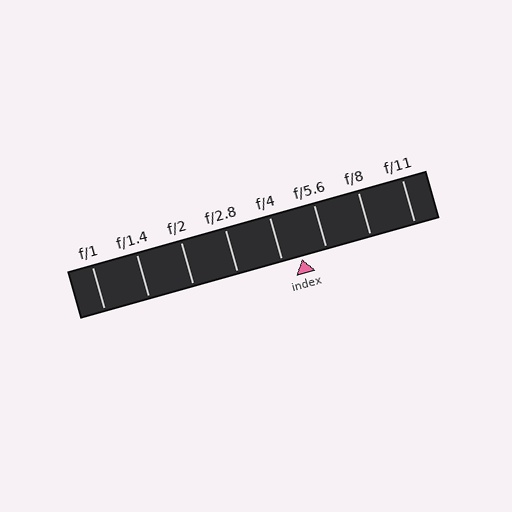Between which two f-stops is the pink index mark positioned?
The index mark is between f/4 and f/5.6.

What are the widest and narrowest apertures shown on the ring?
The widest aperture shown is f/1 and the narrowest is f/11.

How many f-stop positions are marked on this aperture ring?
There are 8 f-stop positions marked.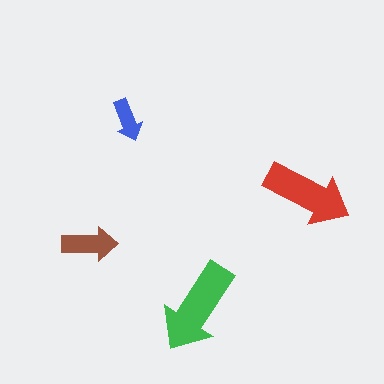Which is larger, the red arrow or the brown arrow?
The red one.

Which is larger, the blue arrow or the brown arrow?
The brown one.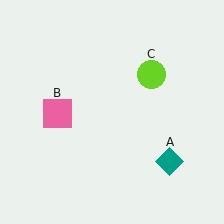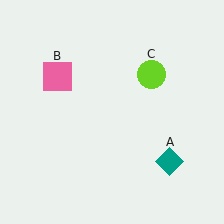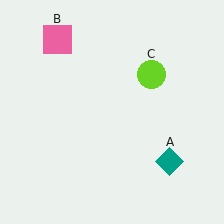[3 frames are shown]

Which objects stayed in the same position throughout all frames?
Teal diamond (object A) and lime circle (object C) remained stationary.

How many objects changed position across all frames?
1 object changed position: pink square (object B).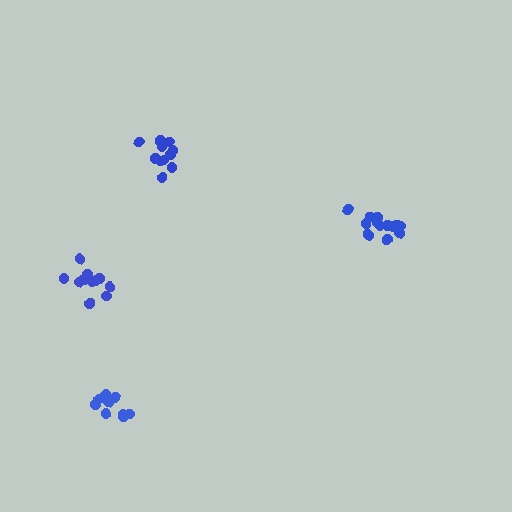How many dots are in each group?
Group 1: 10 dots, Group 2: 11 dots, Group 3: 14 dots, Group 4: 11 dots (46 total).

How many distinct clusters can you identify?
There are 4 distinct clusters.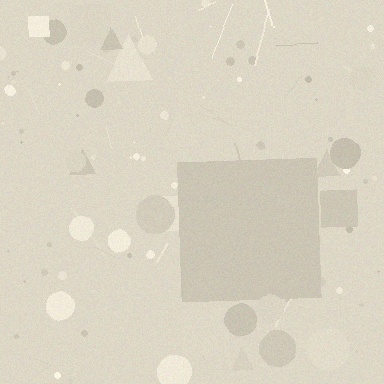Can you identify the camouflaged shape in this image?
The camouflaged shape is a square.